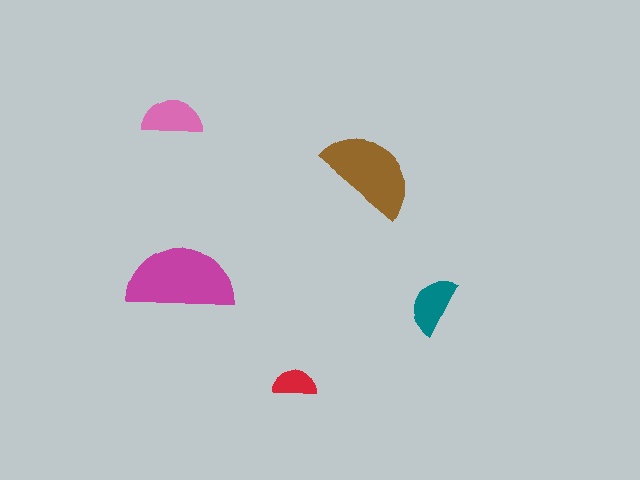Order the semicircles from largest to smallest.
the magenta one, the brown one, the pink one, the teal one, the red one.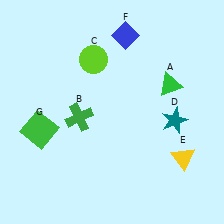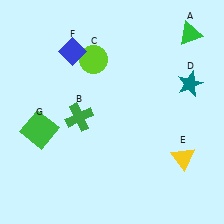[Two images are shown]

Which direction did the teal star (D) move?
The teal star (D) moved up.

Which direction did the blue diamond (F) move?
The blue diamond (F) moved left.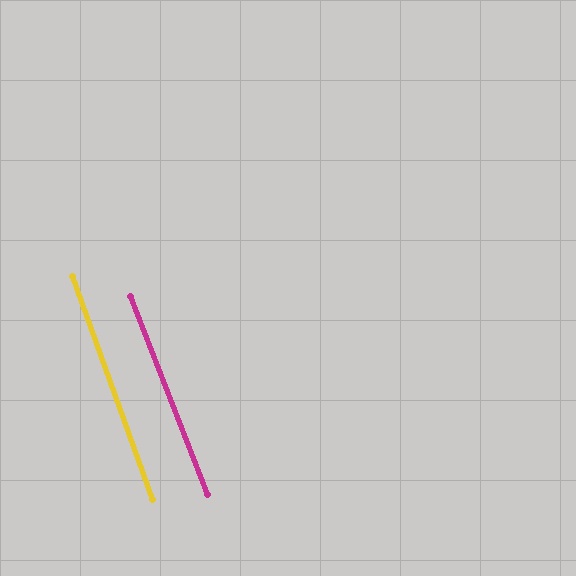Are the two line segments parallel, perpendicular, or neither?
Parallel — their directions differ by only 1.6°.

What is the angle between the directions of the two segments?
Approximately 2 degrees.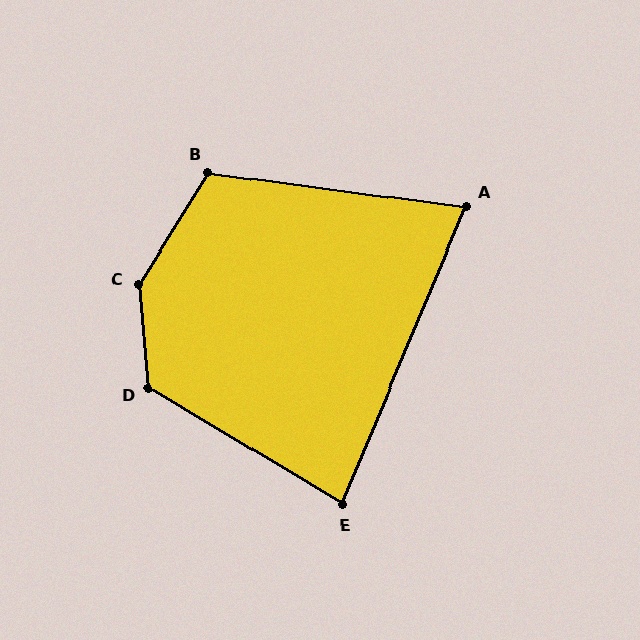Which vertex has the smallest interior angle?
A, at approximately 75 degrees.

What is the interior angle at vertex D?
Approximately 126 degrees (obtuse).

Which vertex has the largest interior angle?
C, at approximately 143 degrees.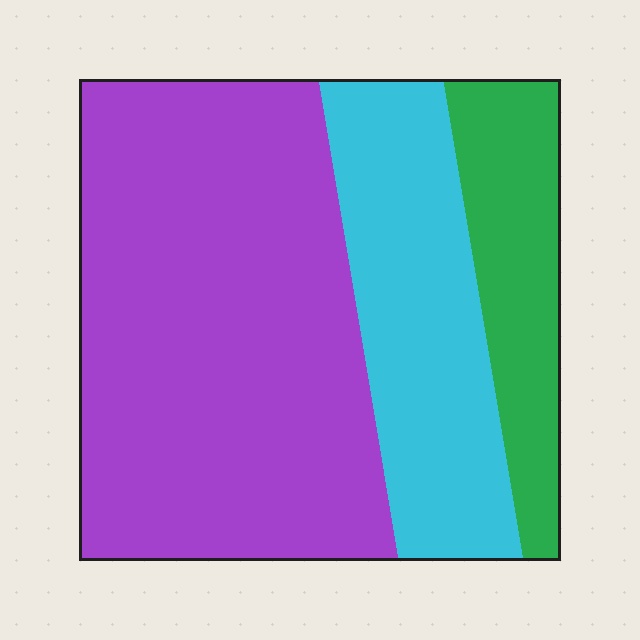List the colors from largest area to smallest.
From largest to smallest: purple, cyan, green.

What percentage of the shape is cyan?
Cyan takes up about one quarter (1/4) of the shape.